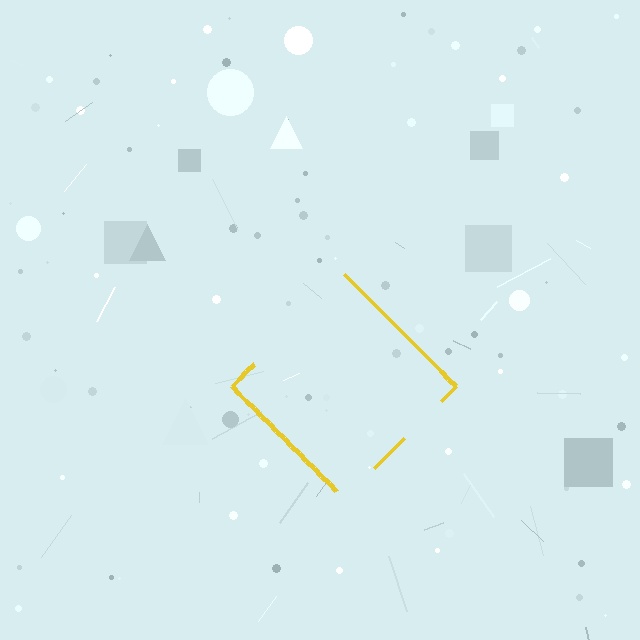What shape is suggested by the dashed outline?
The dashed outline suggests a diamond.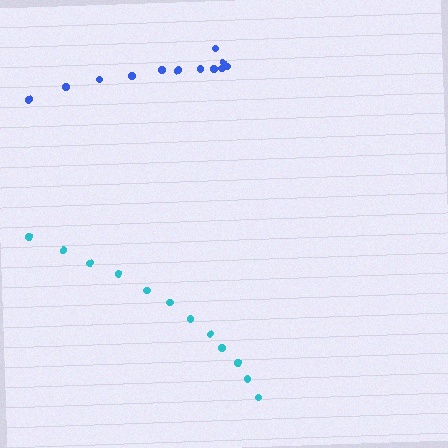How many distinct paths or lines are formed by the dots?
There are 2 distinct paths.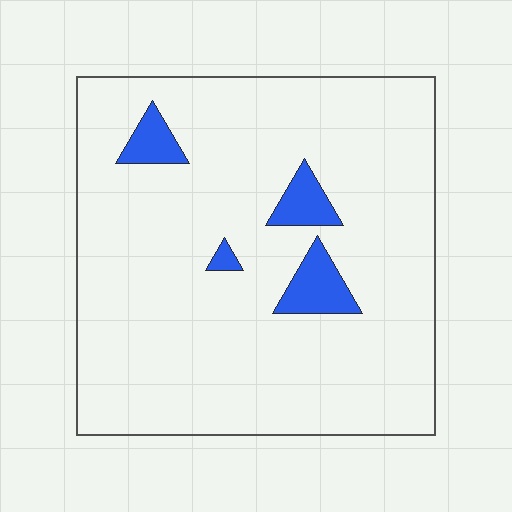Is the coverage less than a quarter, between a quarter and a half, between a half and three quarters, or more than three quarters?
Less than a quarter.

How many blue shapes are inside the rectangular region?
4.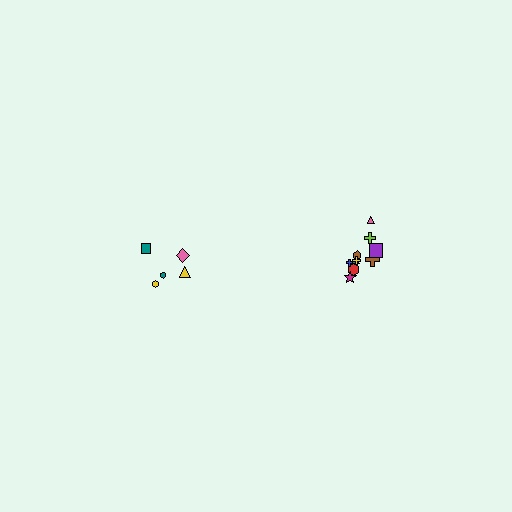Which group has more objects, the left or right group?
The right group.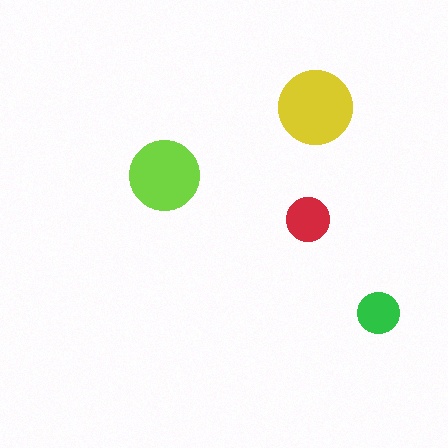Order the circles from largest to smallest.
the yellow one, the lime one, the red one, the green one.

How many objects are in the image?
There are 4 objects in the image.